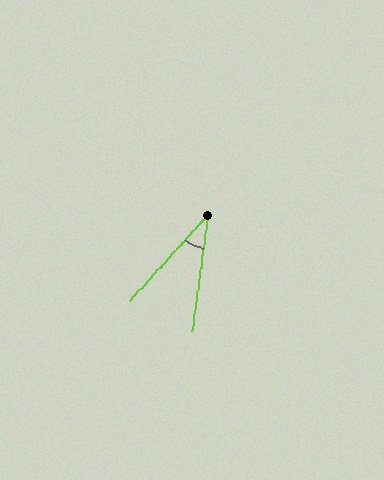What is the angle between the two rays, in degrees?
Approximately 35 degrees.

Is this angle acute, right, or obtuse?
It is acute.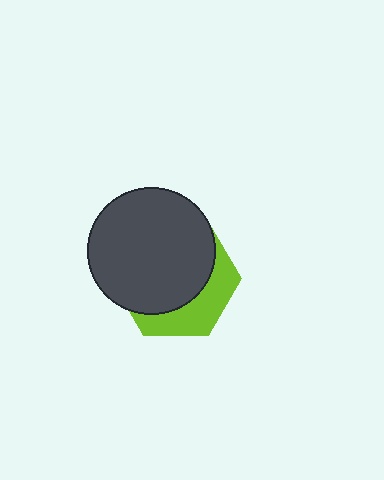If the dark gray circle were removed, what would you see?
You would see the complete lime hexagon.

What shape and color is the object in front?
The object in front is a dark gray circle.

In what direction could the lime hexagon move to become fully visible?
The lime hexagon could move toward the lower-right. That would shift it out from behind the dark gray circle entirely.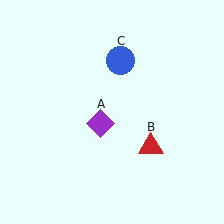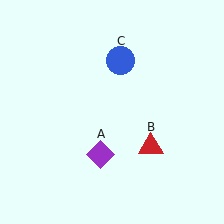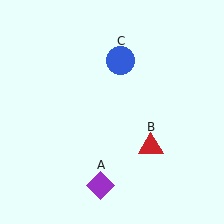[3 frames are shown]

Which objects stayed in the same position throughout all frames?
Red triangle (object B) and blue circle (object C) remained stationary.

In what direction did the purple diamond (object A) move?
The purple diamond (object A) moved down.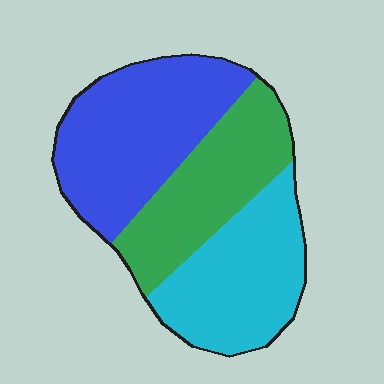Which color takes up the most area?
Blue, at roughly 40%.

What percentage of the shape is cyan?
Cyan takes up about one third (1/3) of the shape.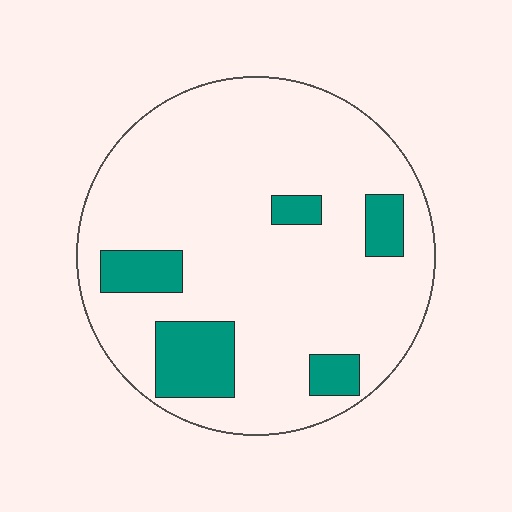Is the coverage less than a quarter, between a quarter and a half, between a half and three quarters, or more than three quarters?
Less than a quarter.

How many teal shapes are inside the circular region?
5.